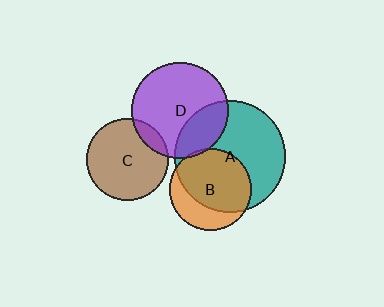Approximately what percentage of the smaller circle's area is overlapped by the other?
Approximately 10%.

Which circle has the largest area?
Circle A (teal).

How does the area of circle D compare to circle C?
Approximately 1.4 times.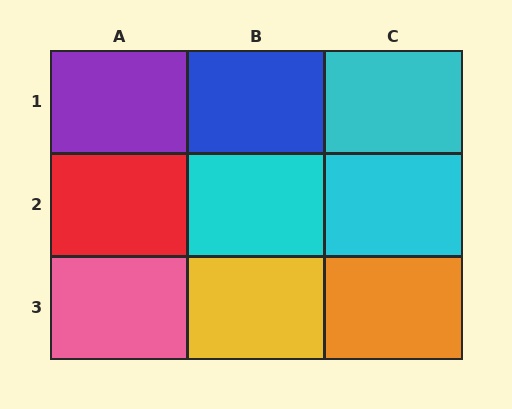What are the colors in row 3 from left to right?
Pink, yellow, orange.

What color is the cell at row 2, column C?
Cyan.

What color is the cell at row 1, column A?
Purple.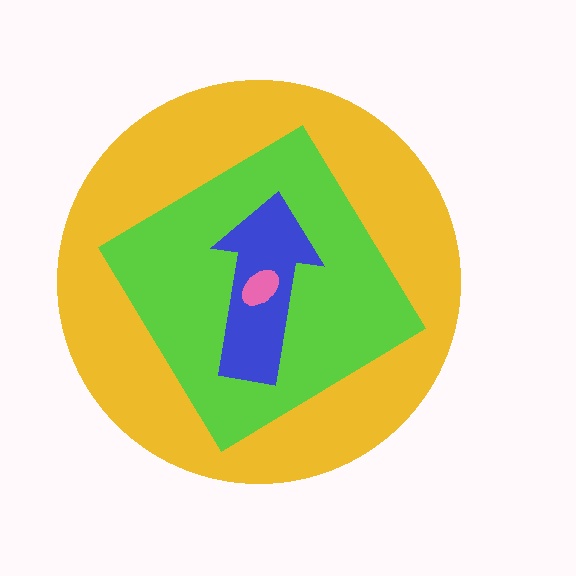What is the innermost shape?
The pink ellipse.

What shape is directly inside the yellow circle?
The lime diamond.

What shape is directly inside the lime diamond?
The blue arrow.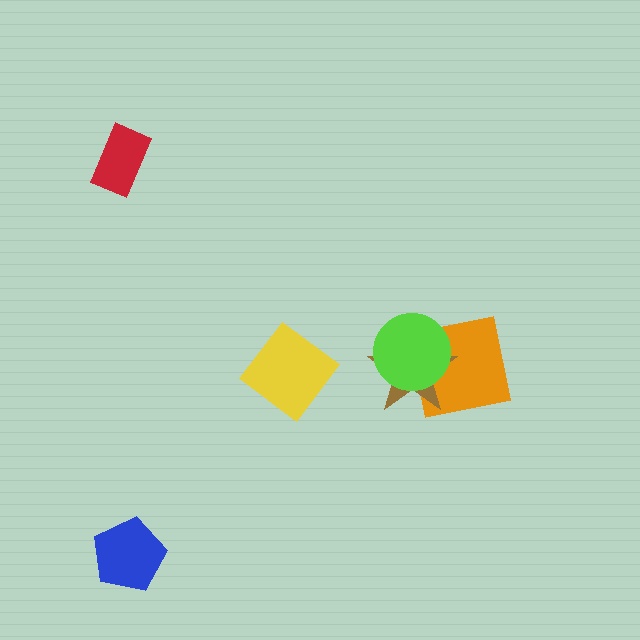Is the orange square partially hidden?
Yes, it is partially covered by another shape.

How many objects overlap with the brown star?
2 objects overlap with the brown star.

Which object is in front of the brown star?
The lime circle is in front of the brown star.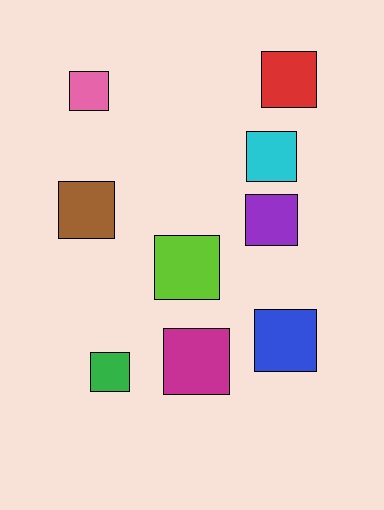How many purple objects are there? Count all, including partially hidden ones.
There is 1 purple object.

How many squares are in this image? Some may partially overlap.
There are 9 squares.